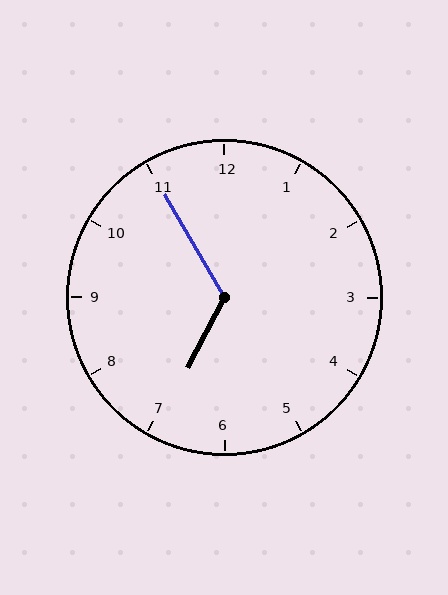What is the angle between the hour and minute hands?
Approximately 122 degrees.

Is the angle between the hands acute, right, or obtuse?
It is obtuse.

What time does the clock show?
6:55.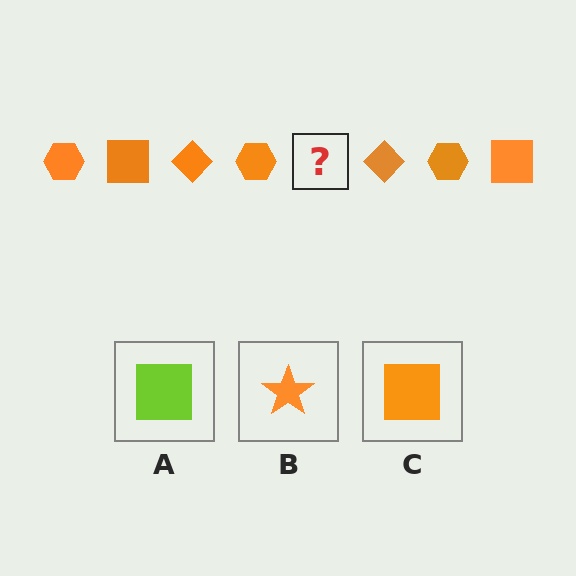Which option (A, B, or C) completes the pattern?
C.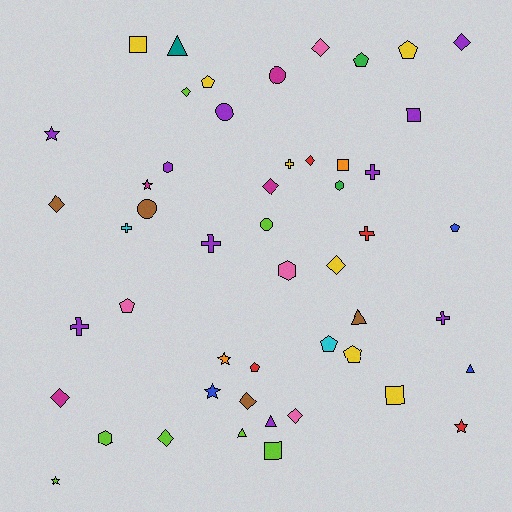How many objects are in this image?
There are 50 objects.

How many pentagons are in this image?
There are 8 pentagons.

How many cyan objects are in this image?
There are 2 cyan objects.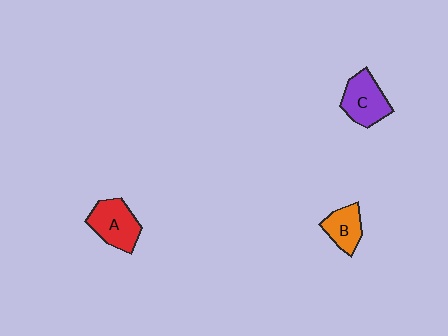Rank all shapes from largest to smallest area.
From largest to smallest: A (red), C (purple), B (orange).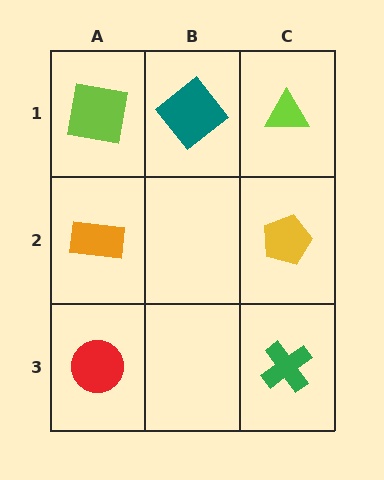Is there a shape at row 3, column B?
No, that cell is empty.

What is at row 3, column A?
A red circle.